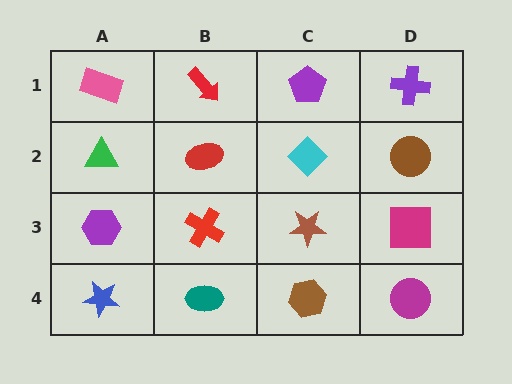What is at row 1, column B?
A red arrow.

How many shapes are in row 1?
4 shapes.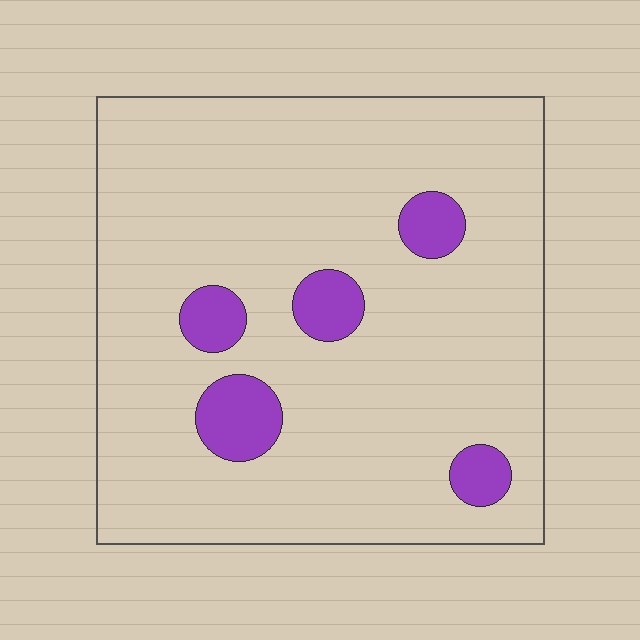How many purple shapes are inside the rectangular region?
5.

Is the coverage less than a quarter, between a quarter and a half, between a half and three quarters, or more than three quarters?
Less than a quarter.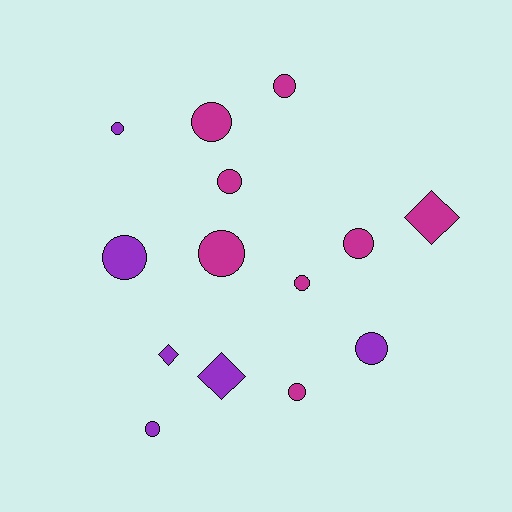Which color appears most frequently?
Magenta, with 8 objects.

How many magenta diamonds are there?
There is 1 magenta diamond.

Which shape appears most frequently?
Circle, with 11 objects.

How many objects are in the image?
There are 14 objects.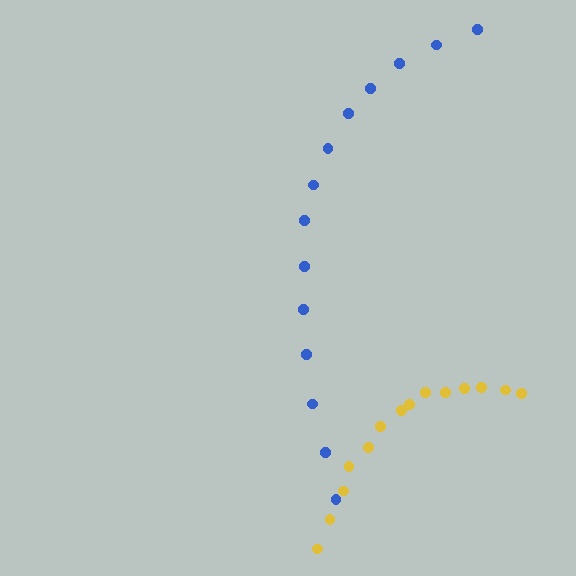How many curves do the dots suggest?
There are 2 distinct paths.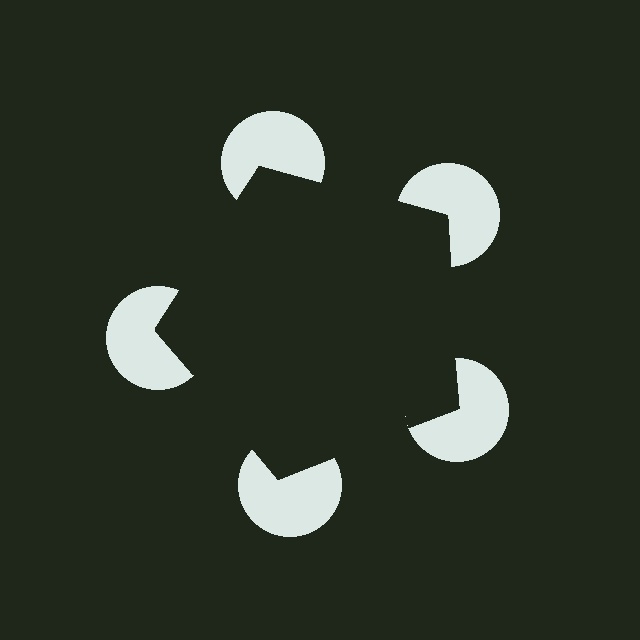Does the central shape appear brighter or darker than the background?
It typically appears slightly darker than the background, even though no actual brightness change is drawn.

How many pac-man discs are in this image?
There are 5 — one at each vertex of the illusory pentagon.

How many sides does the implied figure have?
5 sides.